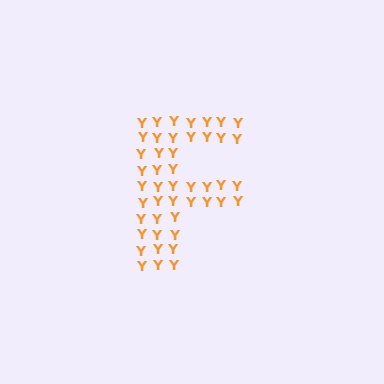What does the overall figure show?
The overall figure shows the letter F.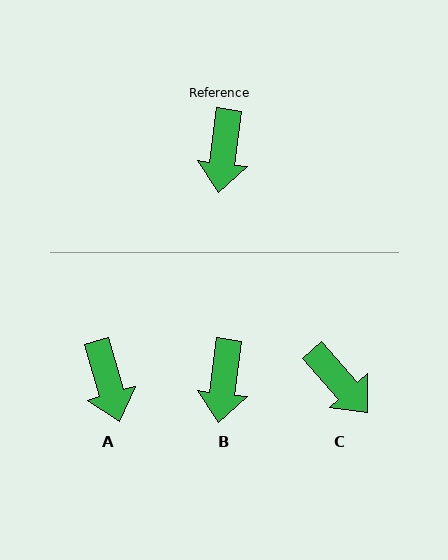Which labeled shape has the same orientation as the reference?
B.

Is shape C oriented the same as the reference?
No, it is off by about 49 degrees.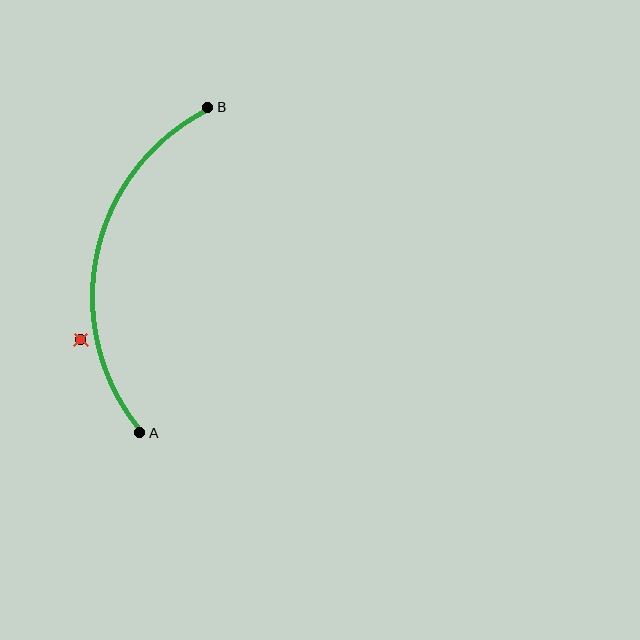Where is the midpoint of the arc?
The arc midpoint is the point on the curve farthest from the straight line joining A and B. It sits to the left of that line.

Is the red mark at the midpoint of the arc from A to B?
No — the red mark does not lie on the arc at all. It sits slightly outside the curve.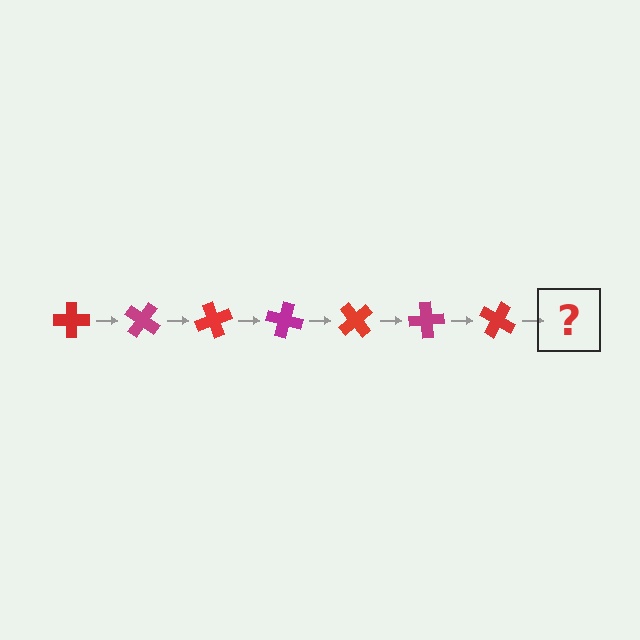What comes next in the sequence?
The next element should be a magenta cross, rotated 245 degrees from the start.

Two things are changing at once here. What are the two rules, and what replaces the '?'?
The two rules are that it rotates 35 degrees each step and the color cycles through red and magenta. The '?' should be a magenta cross, rotated 245 degrees from the start.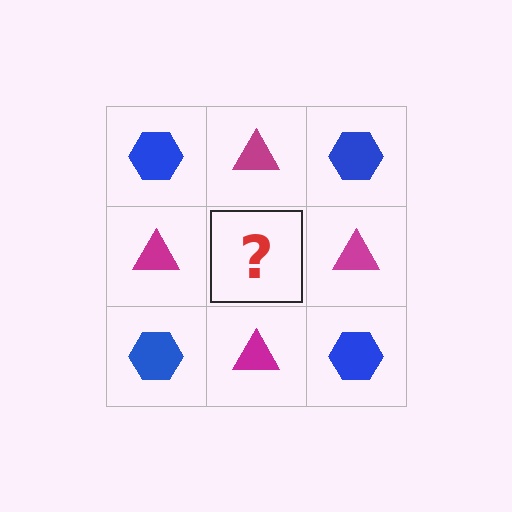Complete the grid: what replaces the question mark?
The question mark should be replaced with a blue hexagon.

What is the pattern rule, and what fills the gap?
The rule is that it alternates blue hexagon and magenta triangle in a checkerboard pattern. The gap should be filled with a blue hexagon.